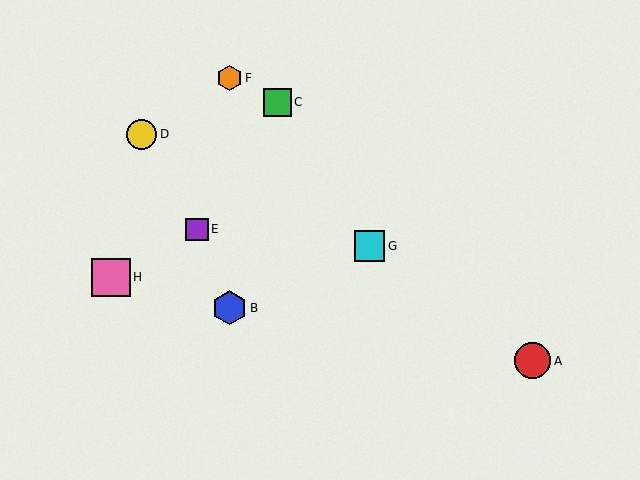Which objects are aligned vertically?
Objects B, F are aligned vertically.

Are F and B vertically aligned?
Yes, both are at x≈229.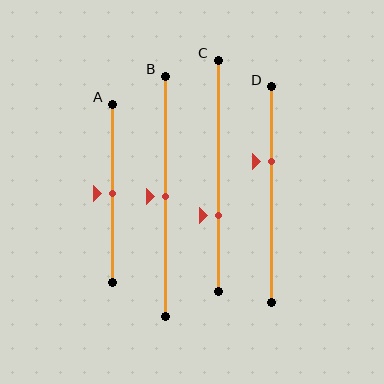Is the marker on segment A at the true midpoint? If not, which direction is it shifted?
Yes, the marker on segment A is at the true midpoint.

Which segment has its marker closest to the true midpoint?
Segment A has its marker closest to the true midpoint.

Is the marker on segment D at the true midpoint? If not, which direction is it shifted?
No, the marker on segment D is shifted upward by about 15% of the segment length.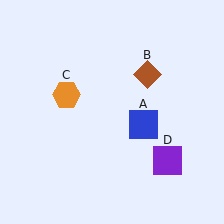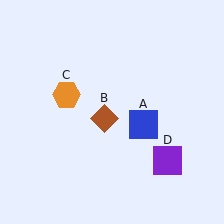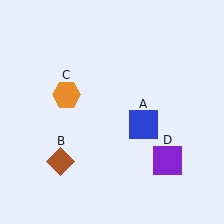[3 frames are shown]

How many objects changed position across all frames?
1 object changed position: brown diamond (object B).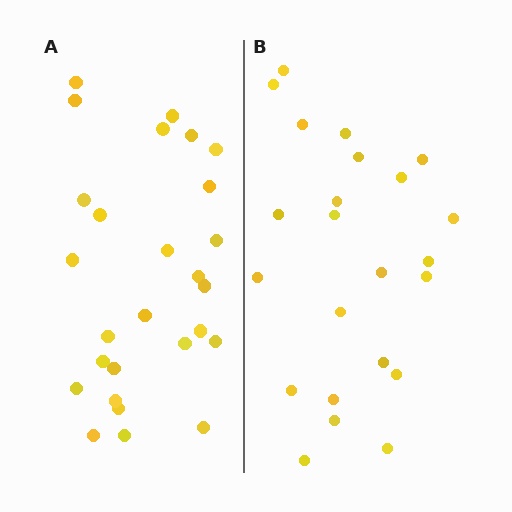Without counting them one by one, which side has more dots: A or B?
Region A (the left region) has more dots.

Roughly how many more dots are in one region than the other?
Region A has about 4 more dots than region B.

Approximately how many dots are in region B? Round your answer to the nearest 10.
About 20 dots. (The exact count is 23, which rounds to 20.)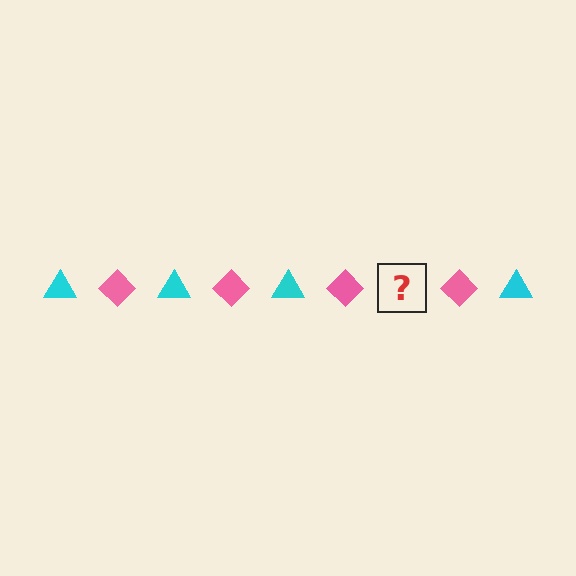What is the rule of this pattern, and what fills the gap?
The rule is that the pattern alternates between cyan triangle and pink diamond. The gap should be filled with a cyan triangle.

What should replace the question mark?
The question mark should be replaced with a cyan triangle.